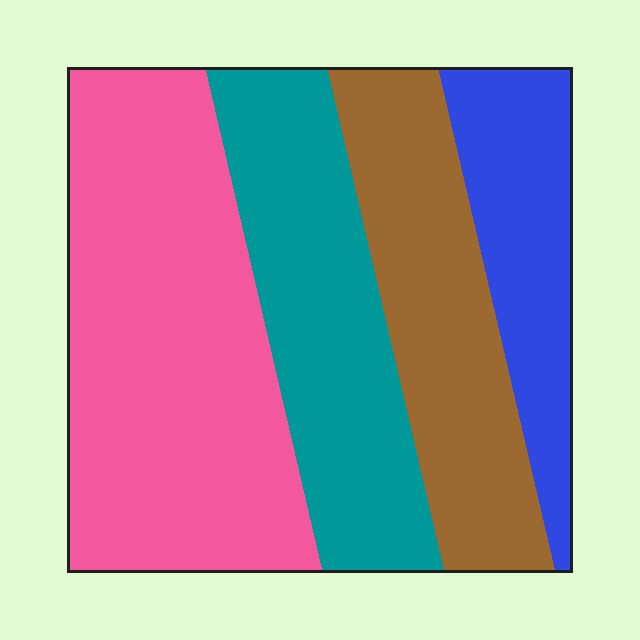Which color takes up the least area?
Blue, at roughly 15%.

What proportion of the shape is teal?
Teal takes up less than a quarter of the shape.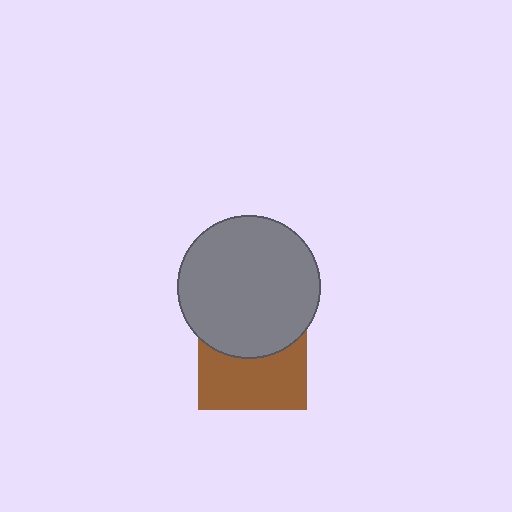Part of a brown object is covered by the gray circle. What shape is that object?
It is a square.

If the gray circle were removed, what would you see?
You would see the complete brown square.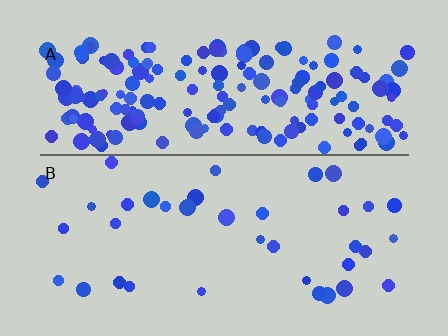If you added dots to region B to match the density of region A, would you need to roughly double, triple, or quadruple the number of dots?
Approximately quadruple.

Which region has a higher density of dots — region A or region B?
A (the top).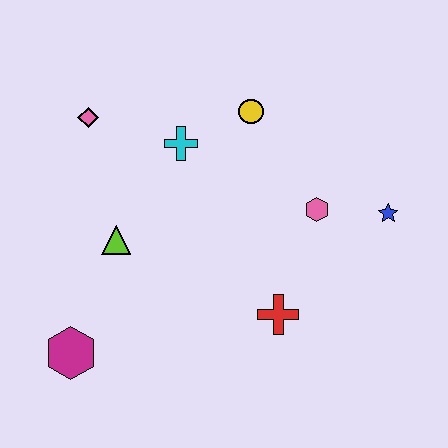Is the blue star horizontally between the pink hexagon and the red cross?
No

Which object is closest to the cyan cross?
The yellow circle is closest to the cyan cross.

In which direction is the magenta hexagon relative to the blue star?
The magenta hexagon is to the left of the blue star.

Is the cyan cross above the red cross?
Yes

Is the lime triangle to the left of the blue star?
Yes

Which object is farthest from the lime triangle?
The blue star is farthest from the lime triangle.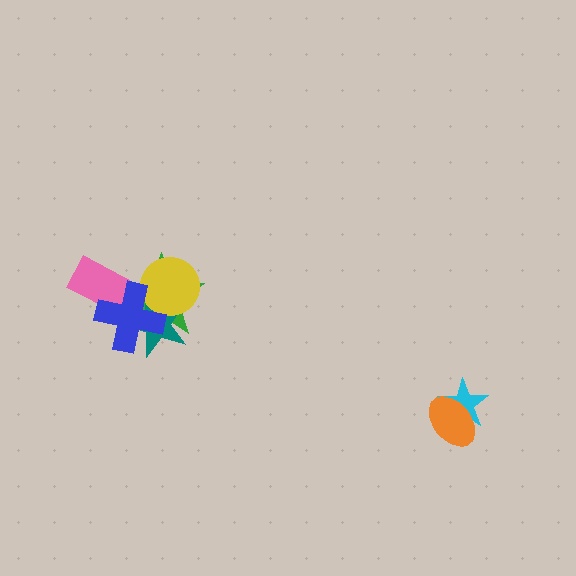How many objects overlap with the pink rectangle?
2 objects overlap with the pink rectangle.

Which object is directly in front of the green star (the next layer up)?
The teal star is directly in front of the green star.